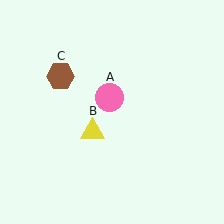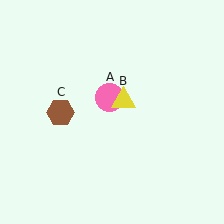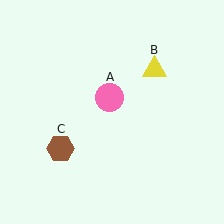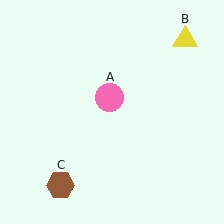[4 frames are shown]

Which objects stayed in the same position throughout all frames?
Pink circle (object A) remained stationary.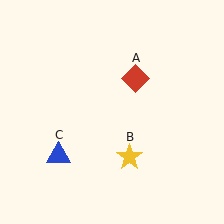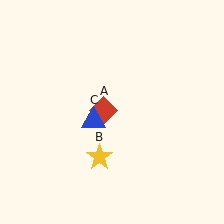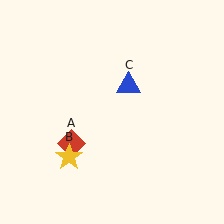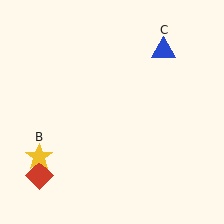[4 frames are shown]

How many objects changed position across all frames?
3 objects changed position: red diamond (object A), yellow star (object B), blue triangle (object C).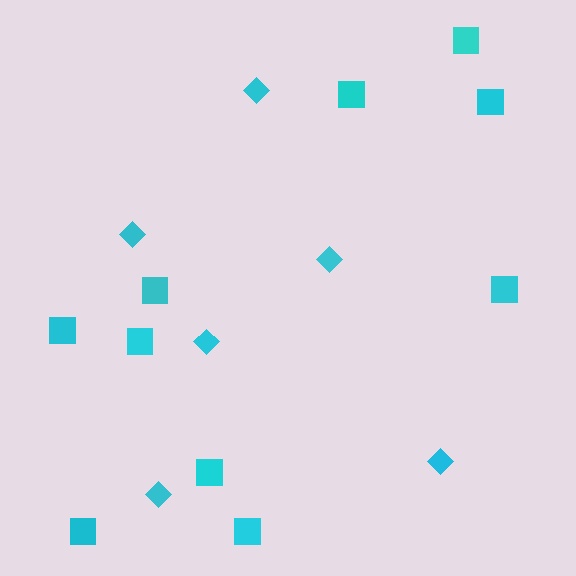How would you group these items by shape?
There are 2 groups: one group of squares (10) and one group of diamonds (6).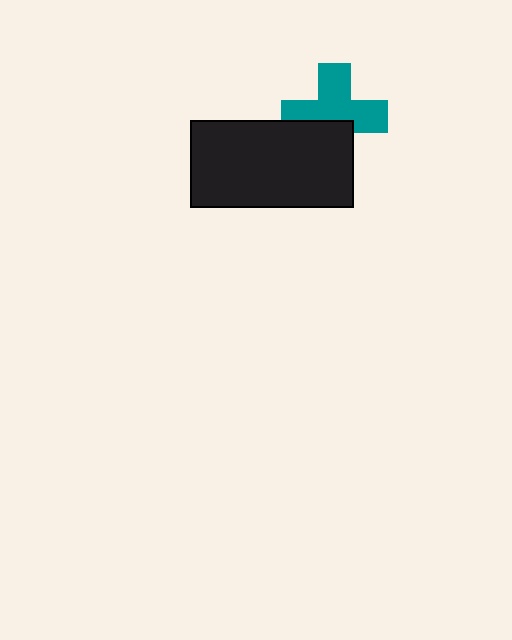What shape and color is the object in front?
The object in front is a black rectangle.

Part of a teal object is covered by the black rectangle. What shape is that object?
It is a cross.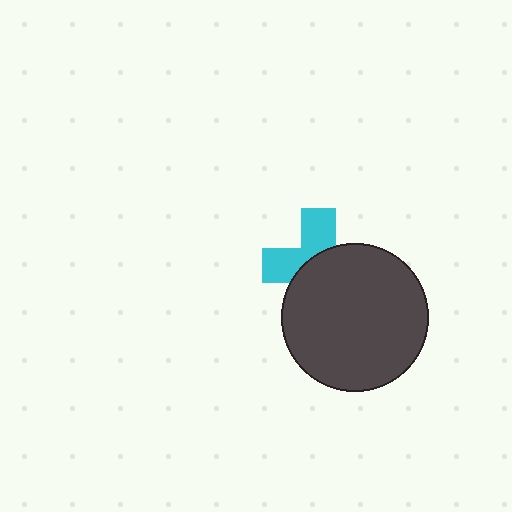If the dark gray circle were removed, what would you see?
You would see the complete cyan cross.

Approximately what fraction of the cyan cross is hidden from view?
Roughly 57% of the cyan cross is hidden behind the dark gray circle.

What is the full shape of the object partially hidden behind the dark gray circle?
The partially hidden object is a cyan cross.